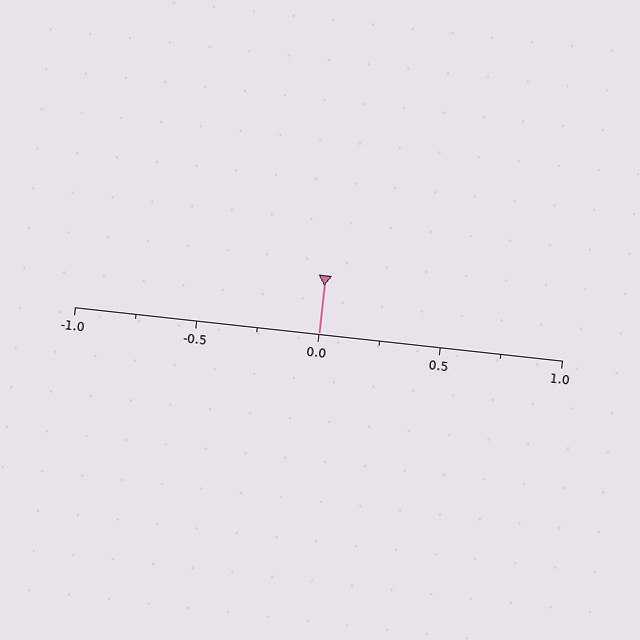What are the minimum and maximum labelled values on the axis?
The axis runs from -1.0 to 1.0.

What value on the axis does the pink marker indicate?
The marker indicates approximately 0.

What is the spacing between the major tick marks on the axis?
The major ticks are spaced 0.5 apart.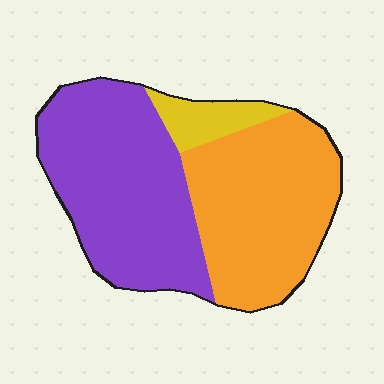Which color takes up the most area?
Purple, at roughly 50%.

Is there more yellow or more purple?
Purple.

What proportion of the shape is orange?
Orange covers 43% of the shape.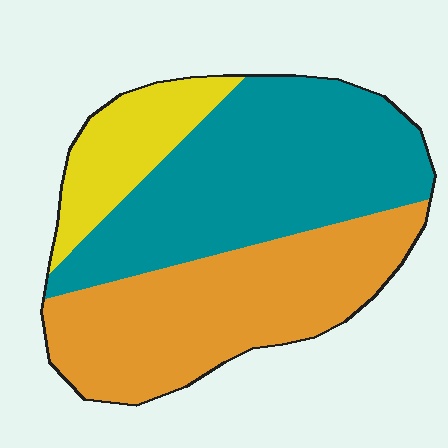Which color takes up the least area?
Yellow, at roughly 15%.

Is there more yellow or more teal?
Teal.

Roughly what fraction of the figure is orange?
Orange covers roughly 40% of the figure.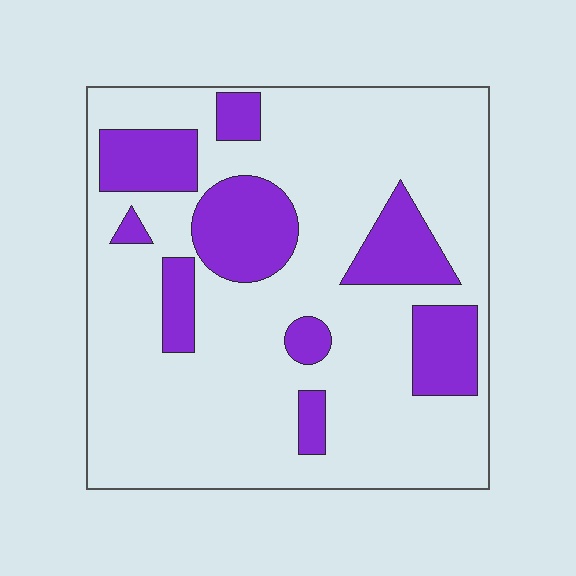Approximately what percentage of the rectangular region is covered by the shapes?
Approximately 25%.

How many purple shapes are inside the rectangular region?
9.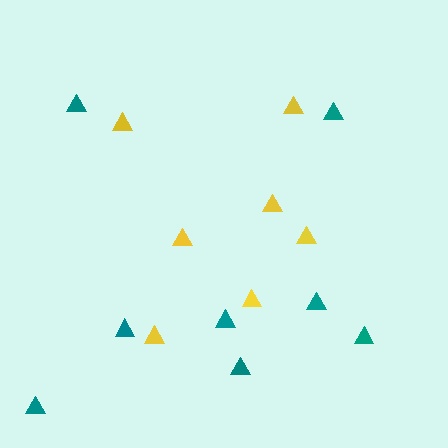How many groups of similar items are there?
There are 2 groups: one group of yellow triangles (7) and one group of teal triangles (8).